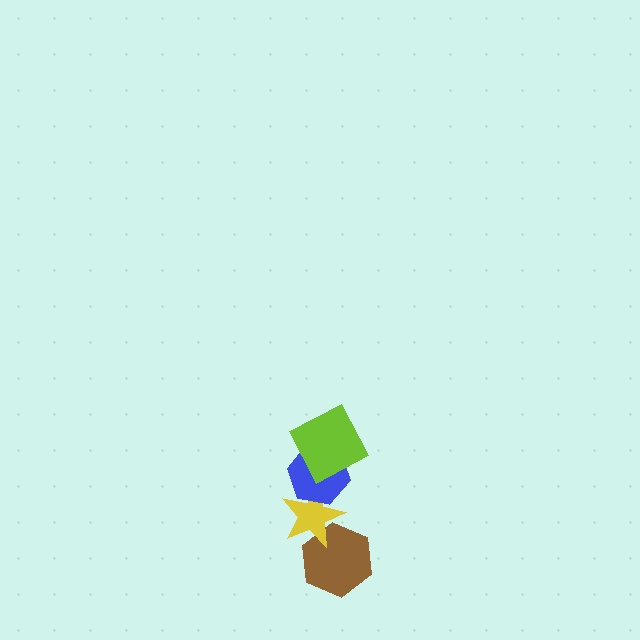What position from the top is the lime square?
The lime square is 1st from the top.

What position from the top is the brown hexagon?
The brown hexagon is 4th from the top.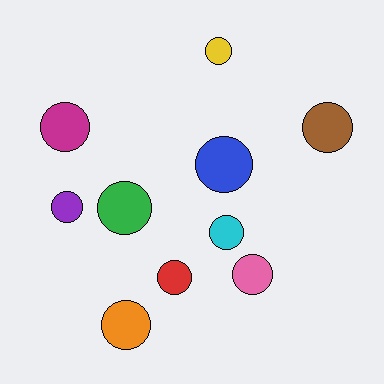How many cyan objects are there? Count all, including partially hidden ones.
There is 1 cyan object.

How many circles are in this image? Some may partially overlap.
There are 10 circles.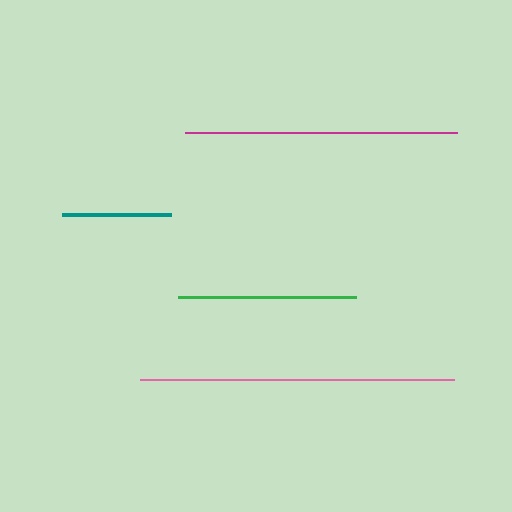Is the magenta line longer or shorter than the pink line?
The pink line is longer than the magenta line.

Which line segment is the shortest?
The teal line is the shortest at approximately 108 pixels.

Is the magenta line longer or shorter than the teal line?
The magenta line is longer than the teal line.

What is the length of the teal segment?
The teal segment is approximately 108 pixels long.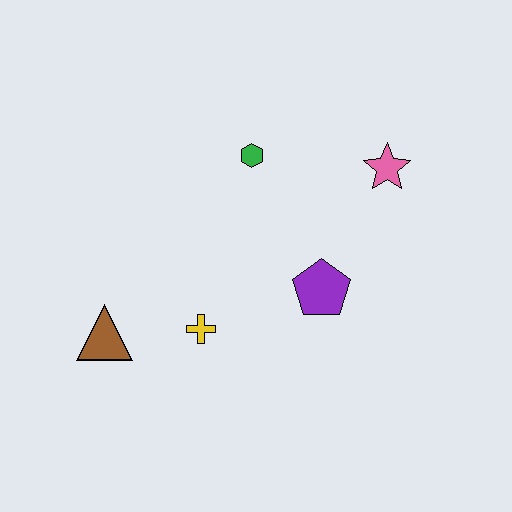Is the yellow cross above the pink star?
No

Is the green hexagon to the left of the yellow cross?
No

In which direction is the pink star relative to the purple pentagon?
The pink star is above the purple pentagon.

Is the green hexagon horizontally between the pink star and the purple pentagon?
No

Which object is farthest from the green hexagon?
The brown triangle is farthest from the green hexagon.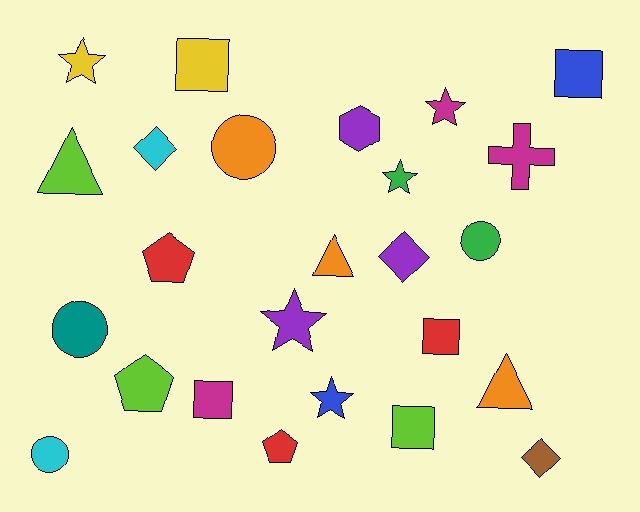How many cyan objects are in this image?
There are 2 cyan objects.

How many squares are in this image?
There are 5 squares.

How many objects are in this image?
There are 25 objects.